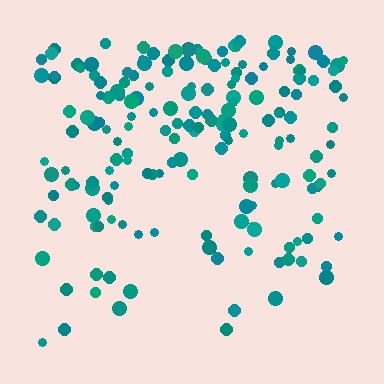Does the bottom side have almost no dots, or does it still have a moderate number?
Still a moderate number, just noticeably fewer than the top.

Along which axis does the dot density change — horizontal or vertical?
Vertical.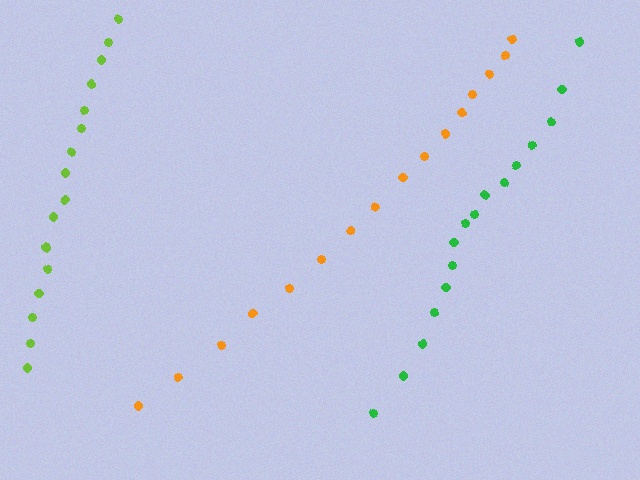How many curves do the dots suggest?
There are 3 distinct paths.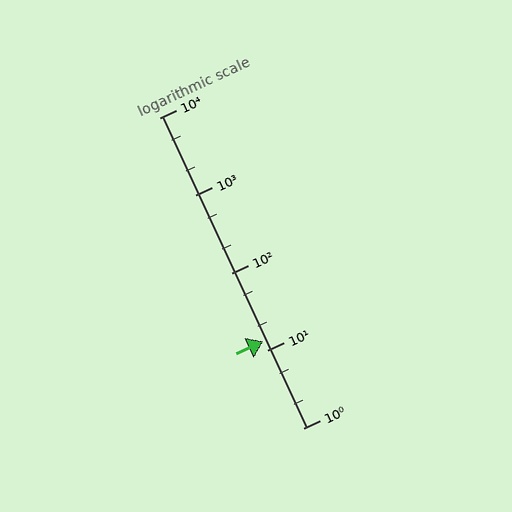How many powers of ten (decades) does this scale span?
The scale spans 4 decades, from 1 to 10000.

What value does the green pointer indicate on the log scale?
The pointer indicates approximately 13.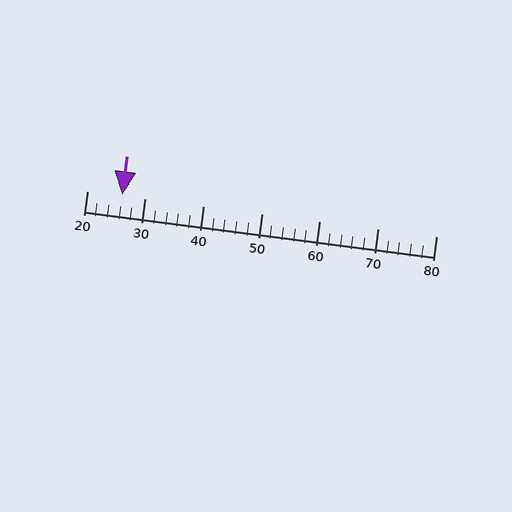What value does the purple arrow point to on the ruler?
The purple arrow points to approximately 26.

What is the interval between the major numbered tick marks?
The major tick marks are spaced 10 units apart.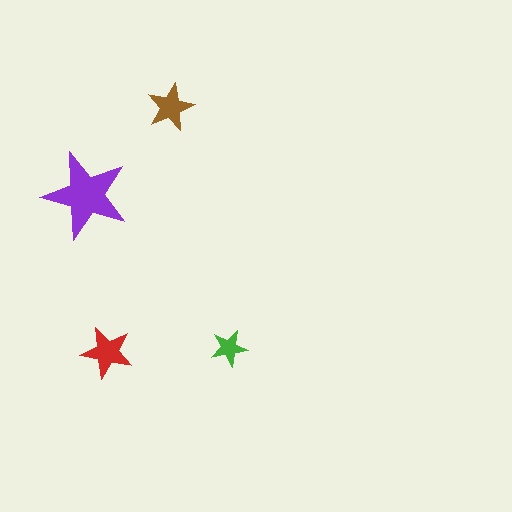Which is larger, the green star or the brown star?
The brown one.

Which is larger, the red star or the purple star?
The purple one.